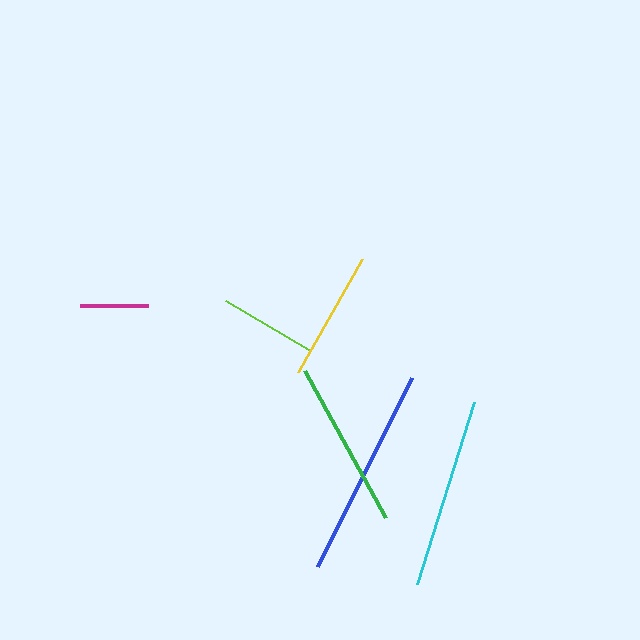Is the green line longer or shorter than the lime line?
The green line is longer than the lime line.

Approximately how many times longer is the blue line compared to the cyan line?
The blue line is approximately 1.1 times the length of the cyan line.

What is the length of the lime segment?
The lime segment is approximately 96 pixels long.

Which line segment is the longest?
The blue line is the longest at approximately 212 pixels.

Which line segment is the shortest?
The magenta line is the shortest at approximately 68 pixels.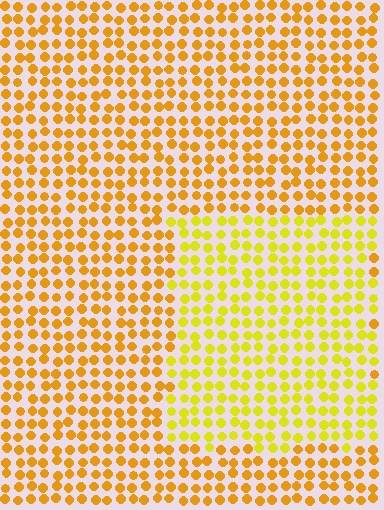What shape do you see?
I see a rectangle.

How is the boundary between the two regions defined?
The boundary is defined purely by a slight shift in hue (about 25 degrees). Spacing, size, and orientation are identical on both sides.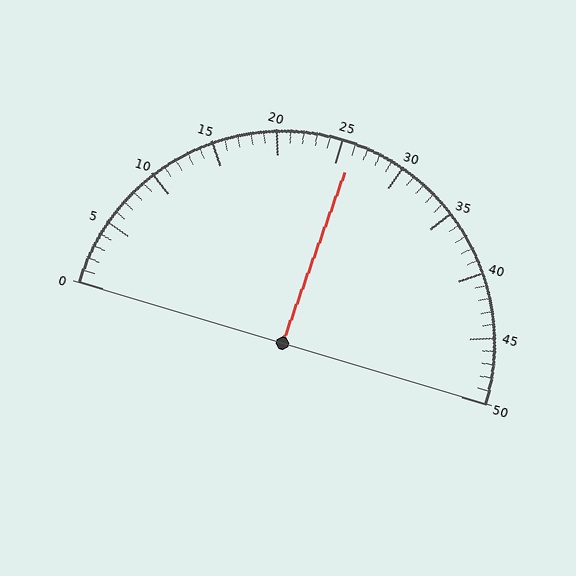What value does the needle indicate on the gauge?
The needle indicates approximately 26.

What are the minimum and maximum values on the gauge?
The gauge ranges from 0 to 50.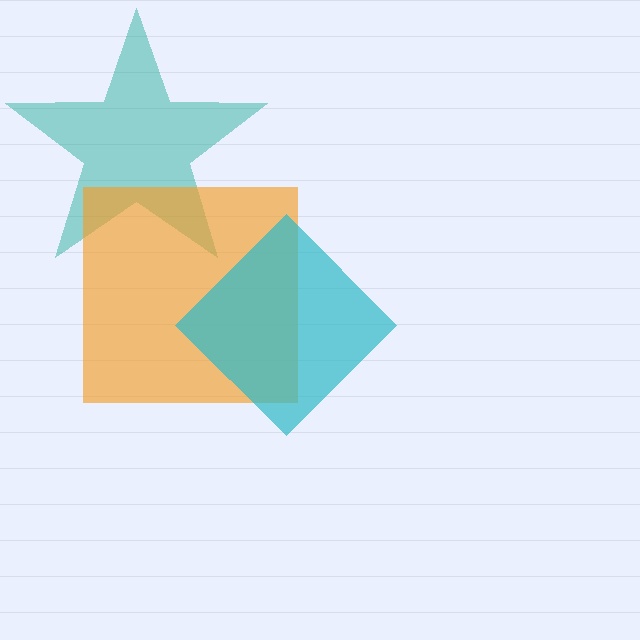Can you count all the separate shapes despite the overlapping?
Yes, there are 3 separate shapes.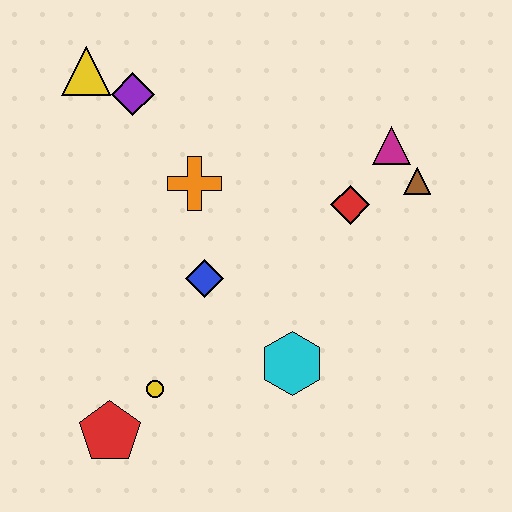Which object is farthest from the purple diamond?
The red pentagon is farthest from the purple diamond.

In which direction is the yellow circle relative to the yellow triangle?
The yellow circle is below the yellow triangle.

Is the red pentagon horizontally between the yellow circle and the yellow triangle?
Yes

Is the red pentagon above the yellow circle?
No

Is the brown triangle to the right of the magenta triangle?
Yes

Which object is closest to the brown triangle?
The magenta triangle is closest to the brown triangle.